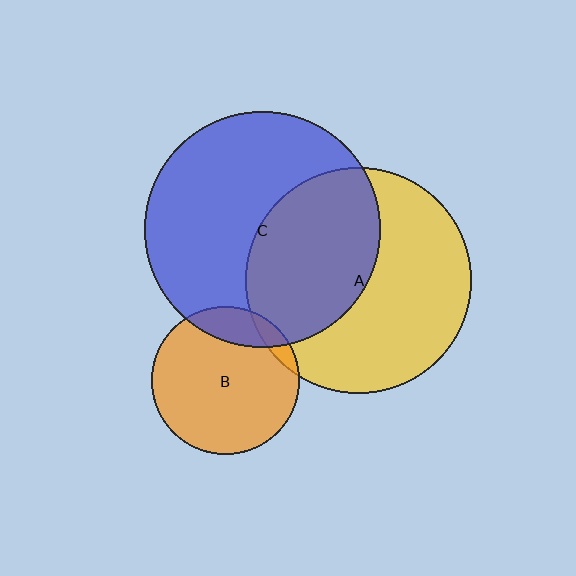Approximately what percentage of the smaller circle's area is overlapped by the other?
Approximately 5%.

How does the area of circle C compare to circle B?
Approximately 2.6 times.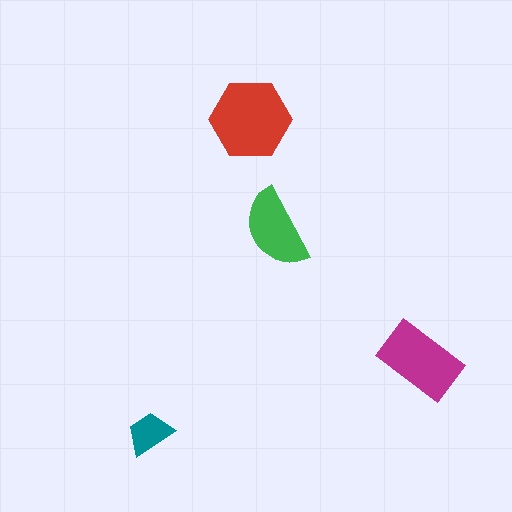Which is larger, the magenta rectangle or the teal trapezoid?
The magenta rectangle.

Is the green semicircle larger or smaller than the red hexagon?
Smaller.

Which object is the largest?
The red hexagon.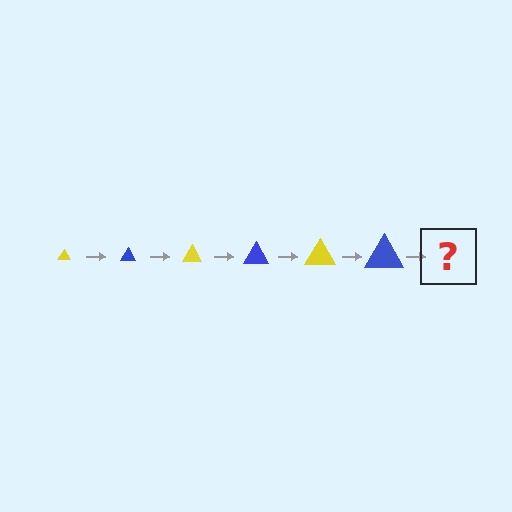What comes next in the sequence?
The next element should be a yellow triangle, larger than the previous one.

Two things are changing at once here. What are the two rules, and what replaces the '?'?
The two rules are that the triangle grows larger each step and the color cycles through yellow and blue. The '?' should be a yellow triangle, larger than the previous one.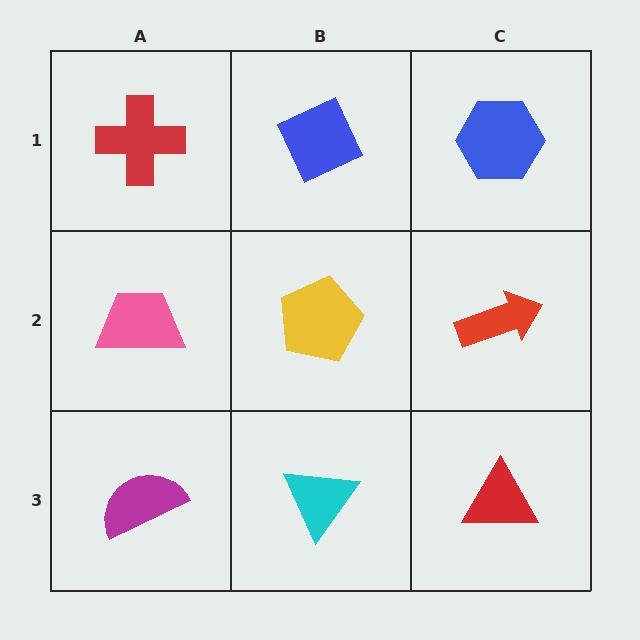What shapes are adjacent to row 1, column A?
A pink trapezoid (row 2, column A), a blue diamond (row 1, column B).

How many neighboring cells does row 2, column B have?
4.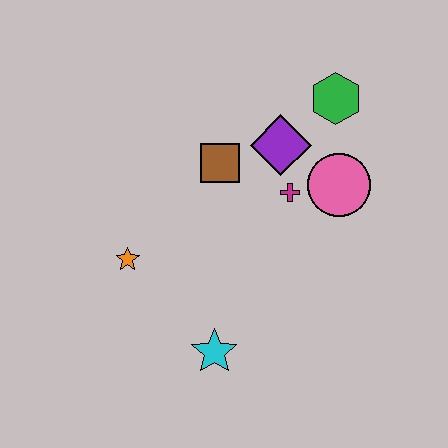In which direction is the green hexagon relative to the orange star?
The green hexagon is to the right of the orange star.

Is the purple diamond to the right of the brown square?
Yes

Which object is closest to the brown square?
The purple diamond is closest to the brown square.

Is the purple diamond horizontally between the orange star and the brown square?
No